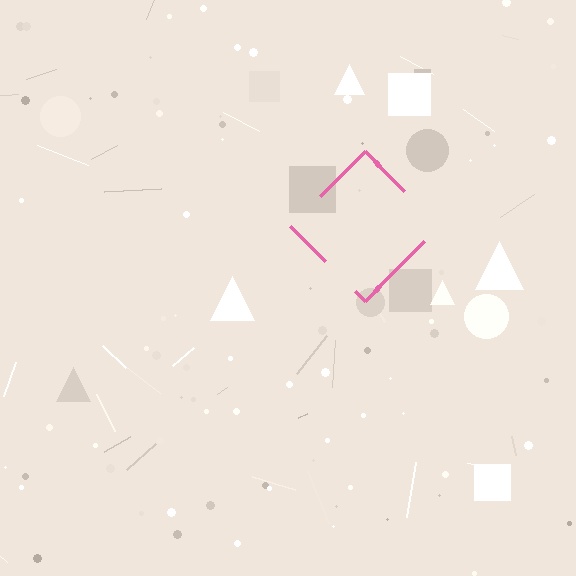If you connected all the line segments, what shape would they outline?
They would outline a diamond.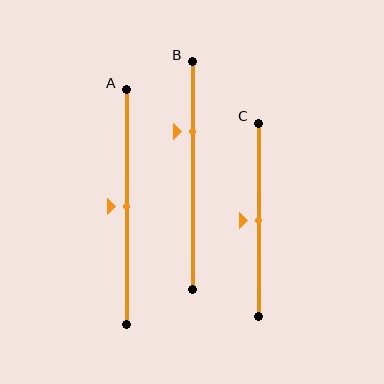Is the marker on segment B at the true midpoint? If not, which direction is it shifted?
No, the marker on segment B is shifted upward by about 19% of the segment length.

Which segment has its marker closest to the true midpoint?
Segment A has its marker closest to the true midpoint.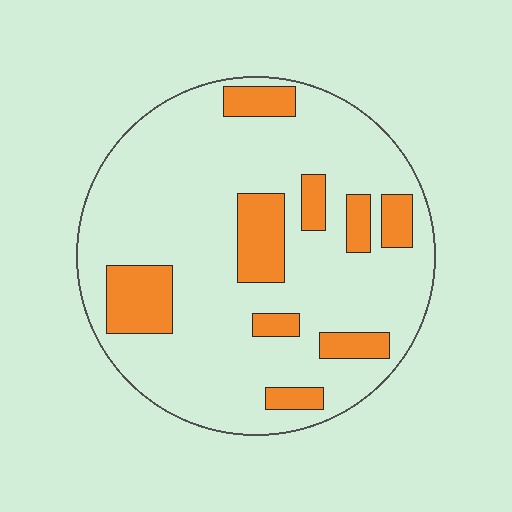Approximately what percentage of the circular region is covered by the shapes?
Approximately 20%.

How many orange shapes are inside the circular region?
9.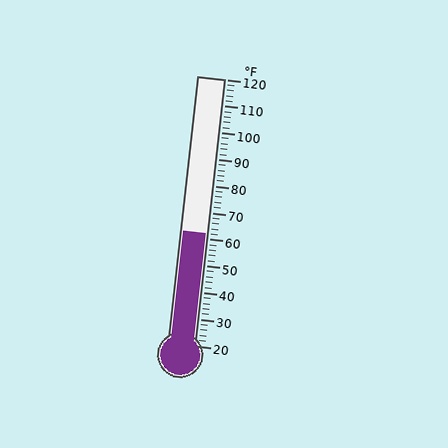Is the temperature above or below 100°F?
The temperature is below 100°F.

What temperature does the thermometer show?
The thermometer shows approximately 62°F.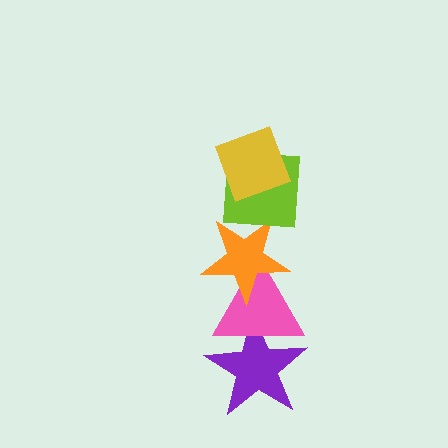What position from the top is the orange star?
The orange star is 3rd from the top.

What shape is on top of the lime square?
The yellow diamond is on top of the lime square.